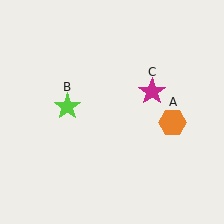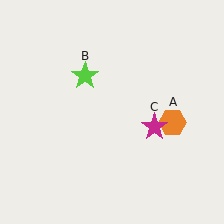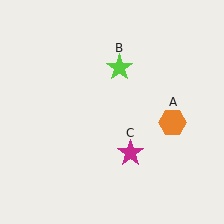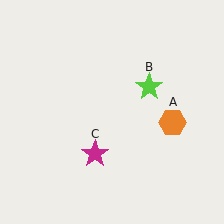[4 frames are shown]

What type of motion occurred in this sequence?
The lime star (object B), magenta star (object C) rotated clockwise around the center of the scene.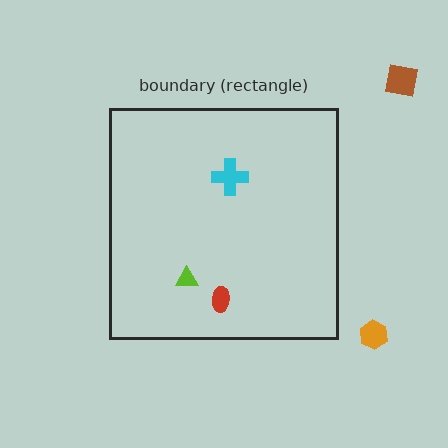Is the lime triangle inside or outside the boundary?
Inside.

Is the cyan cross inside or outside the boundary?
Inside.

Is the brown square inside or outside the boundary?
Outside.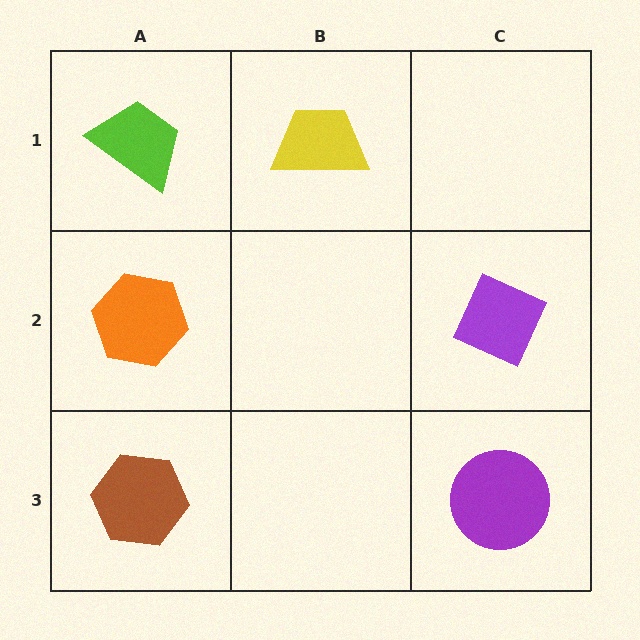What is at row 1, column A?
A lime trapezoid.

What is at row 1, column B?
A yellow trapezoid.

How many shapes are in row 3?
2 shapes.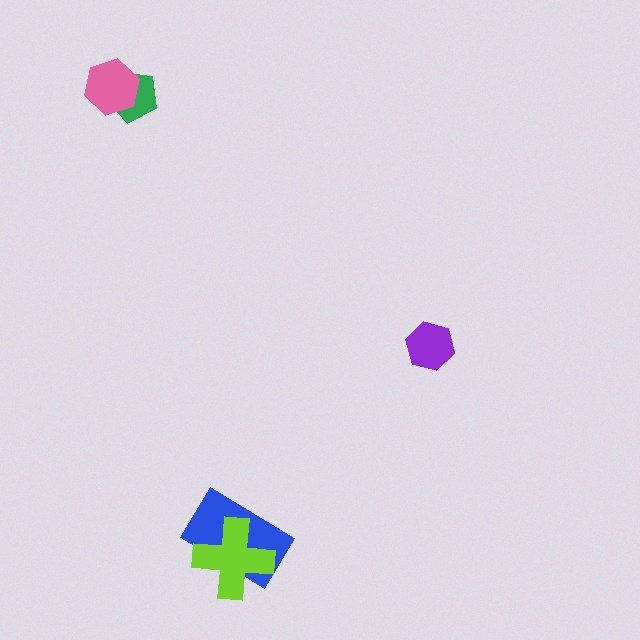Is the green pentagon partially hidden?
Yes, it is partially covered by another shape.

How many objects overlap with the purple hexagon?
0 objects overlap with the purple hexagon.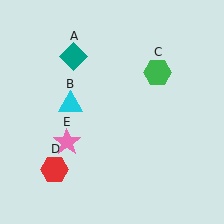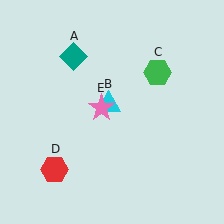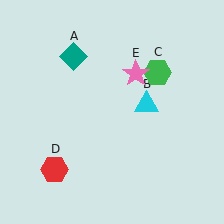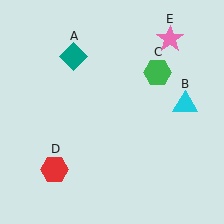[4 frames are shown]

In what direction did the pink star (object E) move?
The pink star (object E) moved up and to the right.